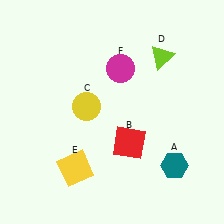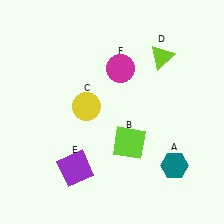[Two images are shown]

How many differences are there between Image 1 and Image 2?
There are 2 differences between the two images.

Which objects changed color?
B changed from red to lime. E changed from yellow to purple.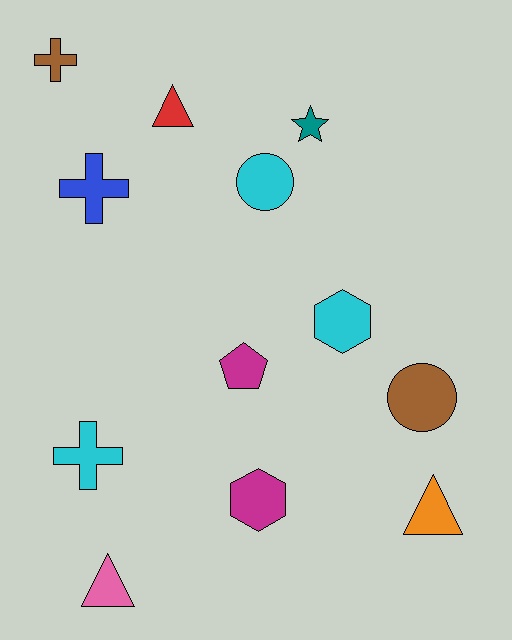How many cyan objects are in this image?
There are 3 cyan objects.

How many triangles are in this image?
There are 3 triangles.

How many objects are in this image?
There are 12 objects.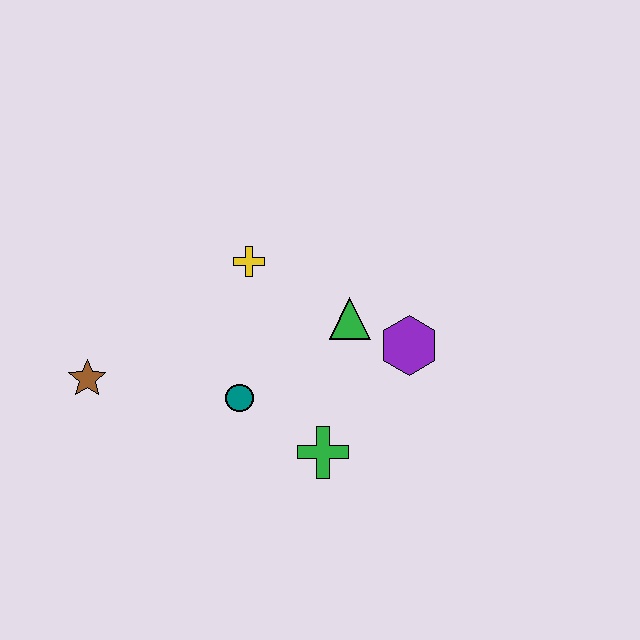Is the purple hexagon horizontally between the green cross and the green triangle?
No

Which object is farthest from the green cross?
The brown star is farthest from the green cross.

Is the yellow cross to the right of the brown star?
Yes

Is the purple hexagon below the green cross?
No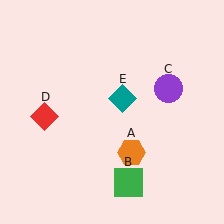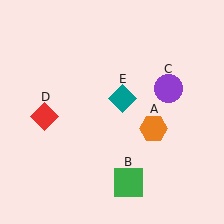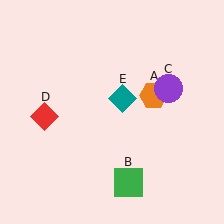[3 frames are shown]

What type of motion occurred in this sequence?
The orange hexagon (object A) rotated counterclockwise around the center of the scene.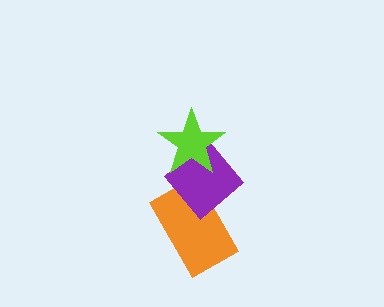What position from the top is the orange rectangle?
The orange rectangle is 3rd from the top.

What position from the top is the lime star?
The lime star is 1st from the top.